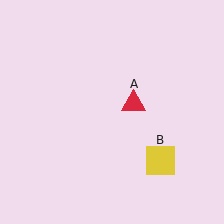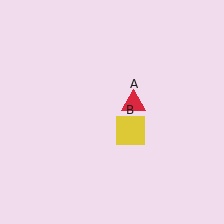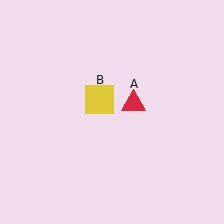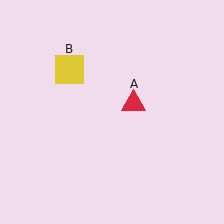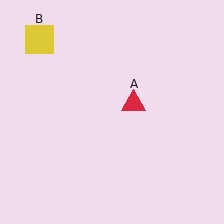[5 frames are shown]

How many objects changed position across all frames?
1 object changed position: yellow square (object B).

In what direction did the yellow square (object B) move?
The yellow square (object B) moved up and to the left.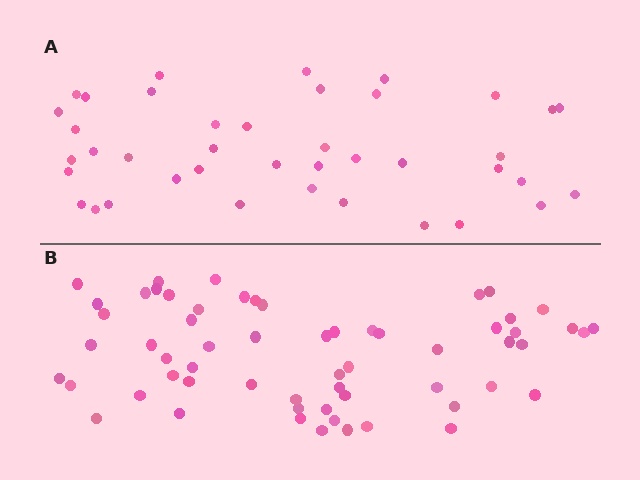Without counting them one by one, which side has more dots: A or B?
Region B (the bottom region) has more dots.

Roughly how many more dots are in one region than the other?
Region B has approximately 20 more dots than region A.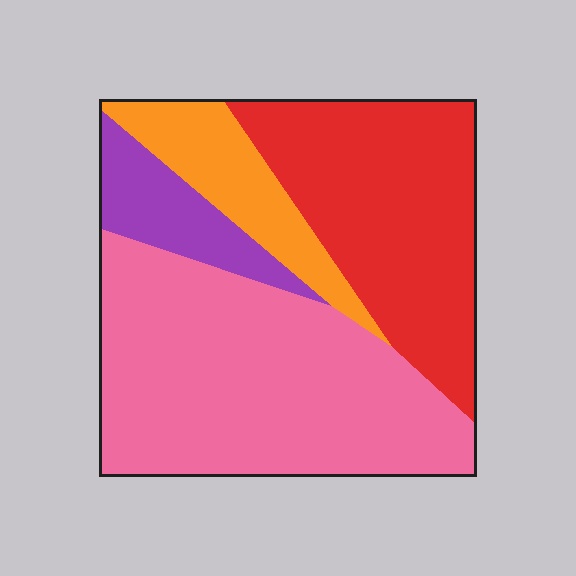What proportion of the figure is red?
Red takes up between a quarter and a half of the figure.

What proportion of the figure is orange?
Orange takes up less than a quarter of the figure.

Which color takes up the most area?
Pink, at roughly 45%.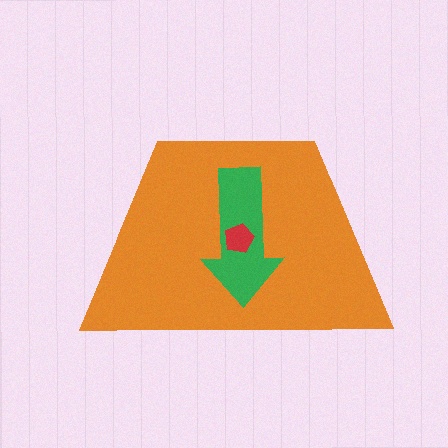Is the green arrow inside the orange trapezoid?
Yes.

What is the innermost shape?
The red pentagon.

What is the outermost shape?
The orange trapezoid.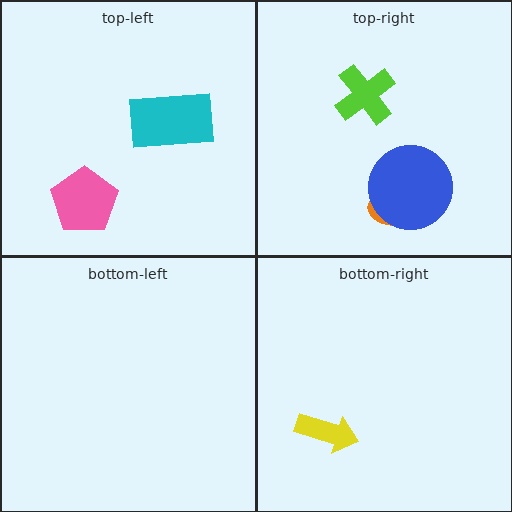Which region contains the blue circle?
The top-right region.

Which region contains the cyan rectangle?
The top-left region.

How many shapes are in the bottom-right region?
1.